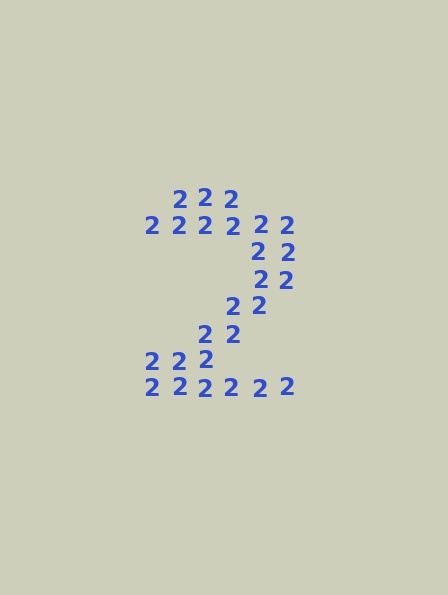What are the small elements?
The small elements are digit 2's.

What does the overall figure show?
The overall figure shows the digit 2.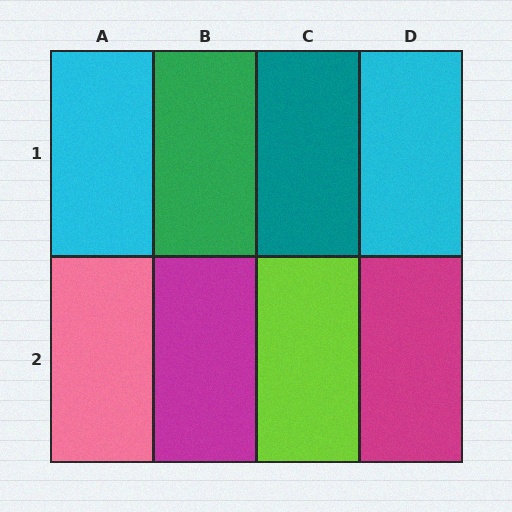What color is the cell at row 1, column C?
Teal.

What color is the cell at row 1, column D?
Cyan.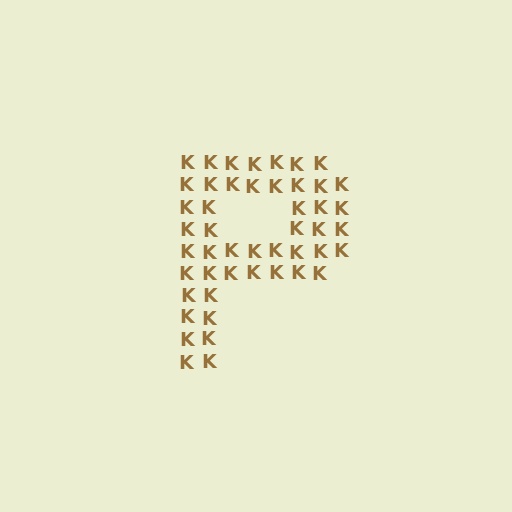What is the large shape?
The large shape is the letter P.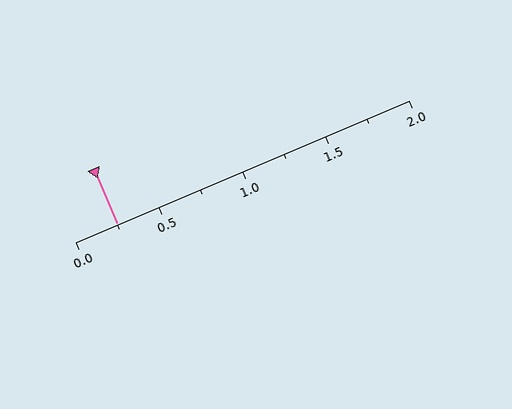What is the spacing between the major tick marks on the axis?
The major ticks are spaced 0.5 apart.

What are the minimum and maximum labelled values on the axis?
The axis runs from 0.0 to 2.0.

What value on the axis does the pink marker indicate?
The marker indicates approximately 0.25.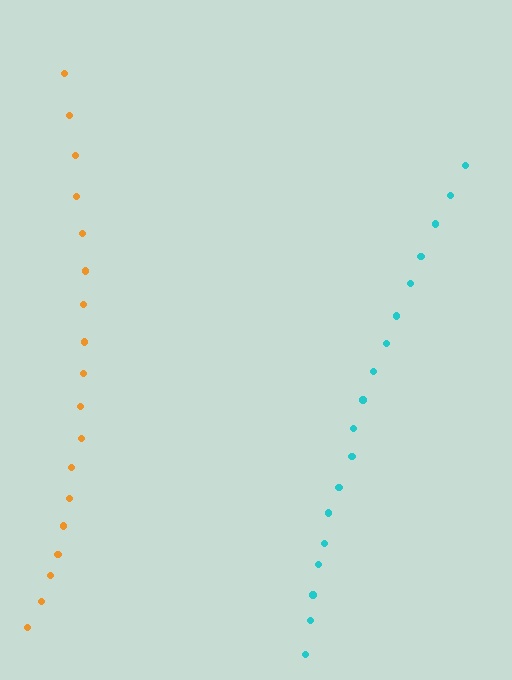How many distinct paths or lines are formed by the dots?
There are 2 distinct paths.